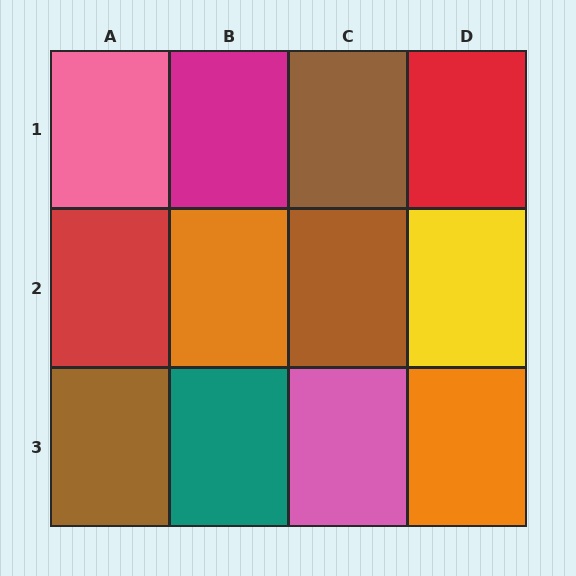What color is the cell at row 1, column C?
Brown.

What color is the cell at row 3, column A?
Brown.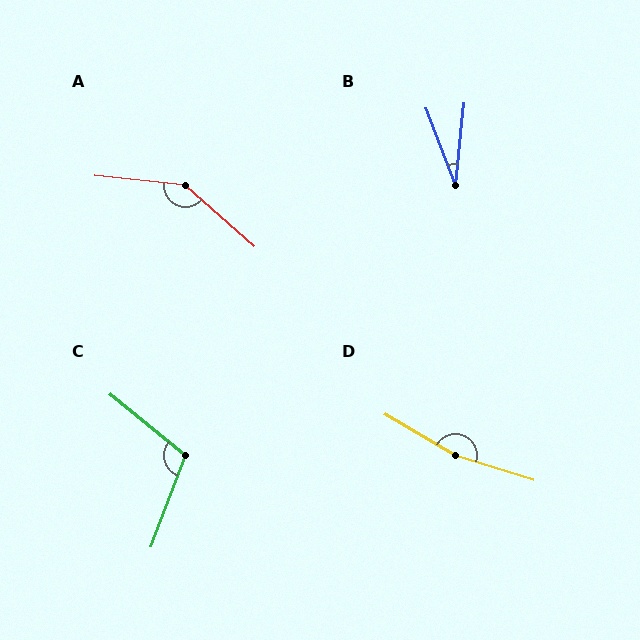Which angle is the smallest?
B, at approximately 26 degrees.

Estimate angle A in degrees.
Approximately 145 degrees.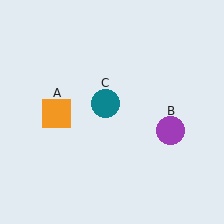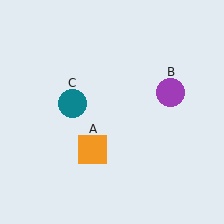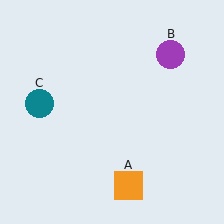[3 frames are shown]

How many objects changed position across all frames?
3 objects changed position: orange square (object A), purple circle (object B), teal circle (object C).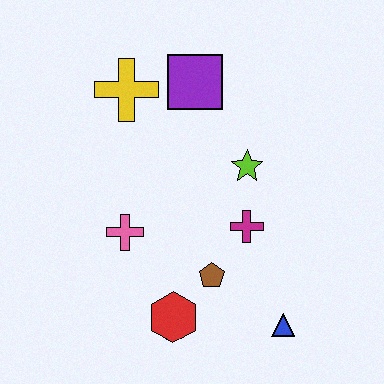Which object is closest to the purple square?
The yellow cross is closest to the purple square.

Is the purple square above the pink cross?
Yes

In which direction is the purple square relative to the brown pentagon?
The purple square is above the brown pentagon.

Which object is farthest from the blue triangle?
The yellow cross is farthest from the blue triangle.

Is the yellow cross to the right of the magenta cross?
No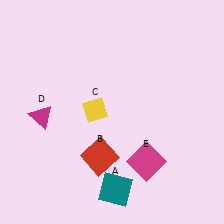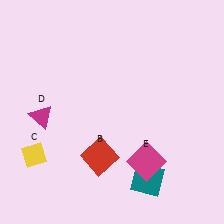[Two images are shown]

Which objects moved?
The objects that moved are: the teal square (A), the yellow diamond (C).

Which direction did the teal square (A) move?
The teal square (A) moved right.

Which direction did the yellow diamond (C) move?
The yellow diamond (C) moved left.